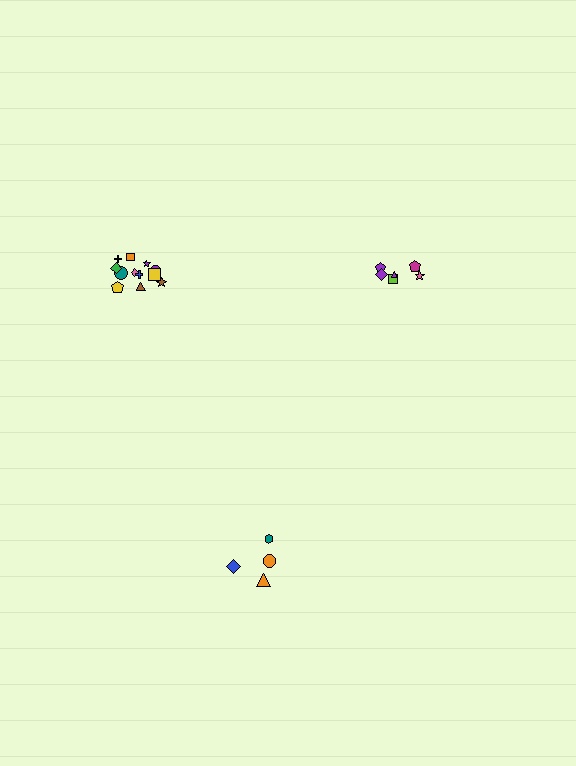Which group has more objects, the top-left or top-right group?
The top-left group.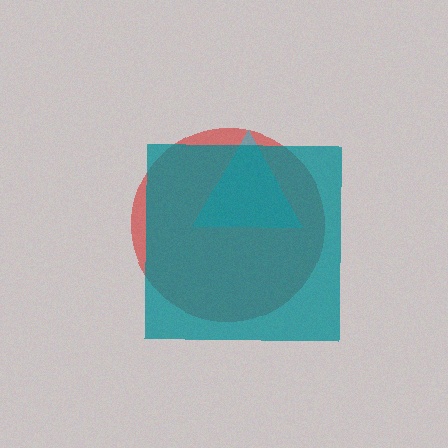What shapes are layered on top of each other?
The layered shapes are: a red circle, a cyan triangle, a teal square.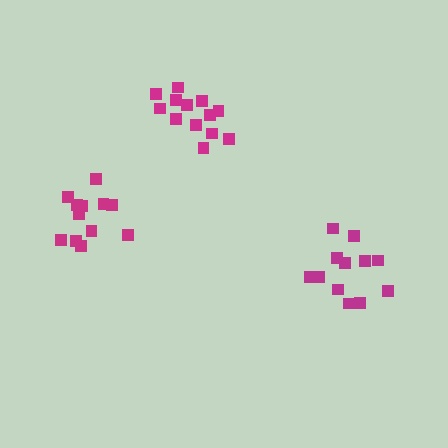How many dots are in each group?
Group 1: 12 dots, Group 2: 12 dots, Group 3: 13 dots (37 total).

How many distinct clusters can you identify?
There are 3 distinct clusters.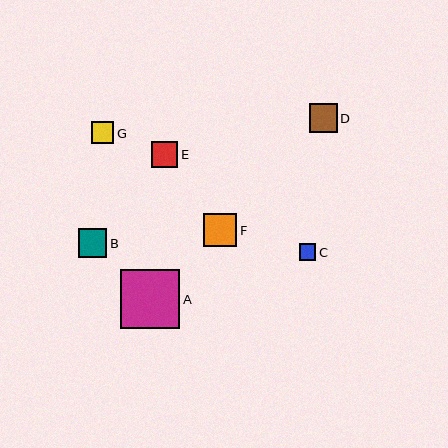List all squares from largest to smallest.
From largest to smallest: A, F, B, D, E, G, C.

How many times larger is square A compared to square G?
Square A is approximately 2.7 times the size of square G.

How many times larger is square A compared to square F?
Square A is approximately 1.8 times the size of square F.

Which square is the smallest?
Square C is the smallest with a size of approximately 16 pixels.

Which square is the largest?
Square A is the largest with a size of approximately 59 pixels.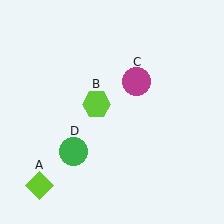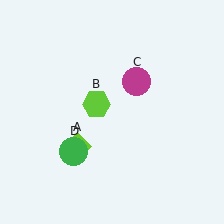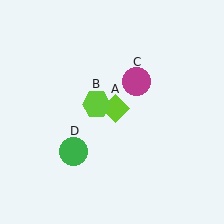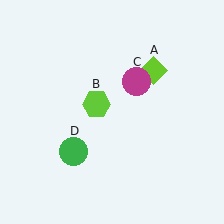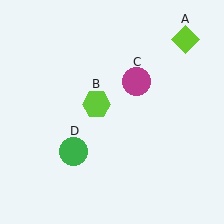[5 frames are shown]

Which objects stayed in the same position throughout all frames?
Lime hexagon (object B) and magenta circle (object C) and green circle (object D) remained stationary.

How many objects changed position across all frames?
1 object changed position: lime diamond (object A).